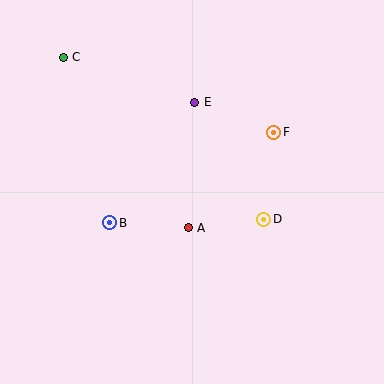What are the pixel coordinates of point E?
Point E is at (195, 102).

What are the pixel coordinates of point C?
Point C is at (63, 57).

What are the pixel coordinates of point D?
Point D is at (264, 219).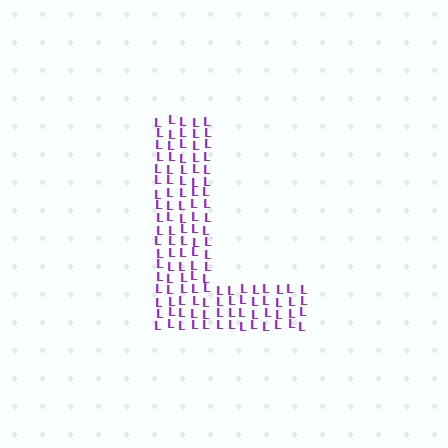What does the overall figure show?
The overall figure shows the letter L.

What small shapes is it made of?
It is made of small letter L's.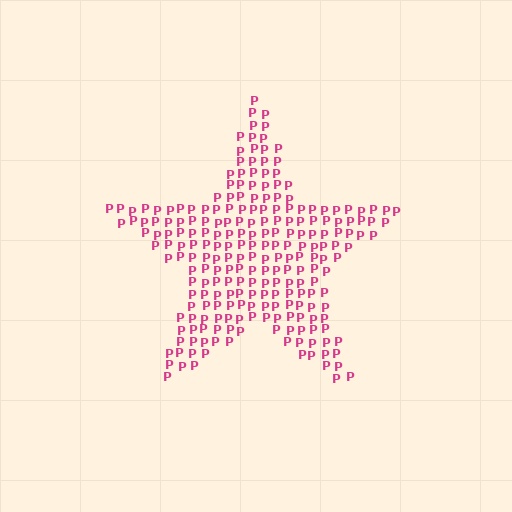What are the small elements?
The small elements are letter P's.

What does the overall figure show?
The overall figure shows a star.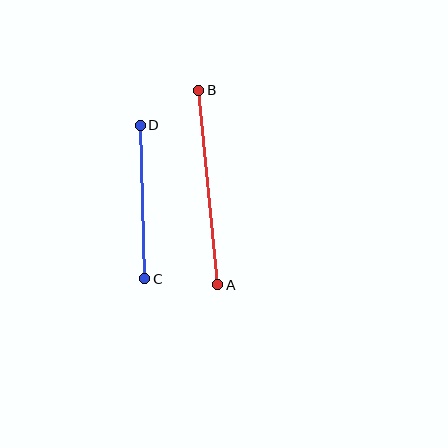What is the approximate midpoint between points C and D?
The midpoint is at approximately (143, 202) pixels.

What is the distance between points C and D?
The distance is approximately 153 pixels.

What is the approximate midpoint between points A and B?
The midpoint is at approximately (208, 188) pixels.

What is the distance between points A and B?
The distance is approximately 196 pixels.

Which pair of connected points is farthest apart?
Points A and B are farthest apart.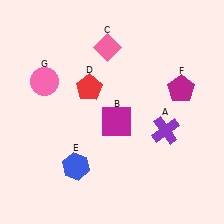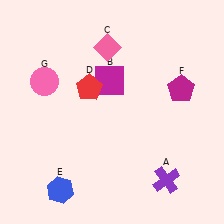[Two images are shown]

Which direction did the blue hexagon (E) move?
The blue hexagon (E) moved down.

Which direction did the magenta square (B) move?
The magenta square (B) moved up.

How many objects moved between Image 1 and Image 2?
3 objects moved between the two images.